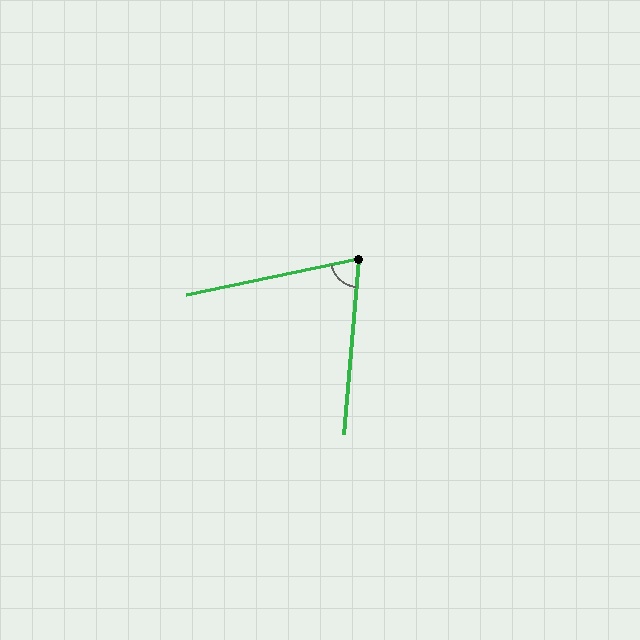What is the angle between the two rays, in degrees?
Approximately 73 degrees.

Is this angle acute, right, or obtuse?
It is acute.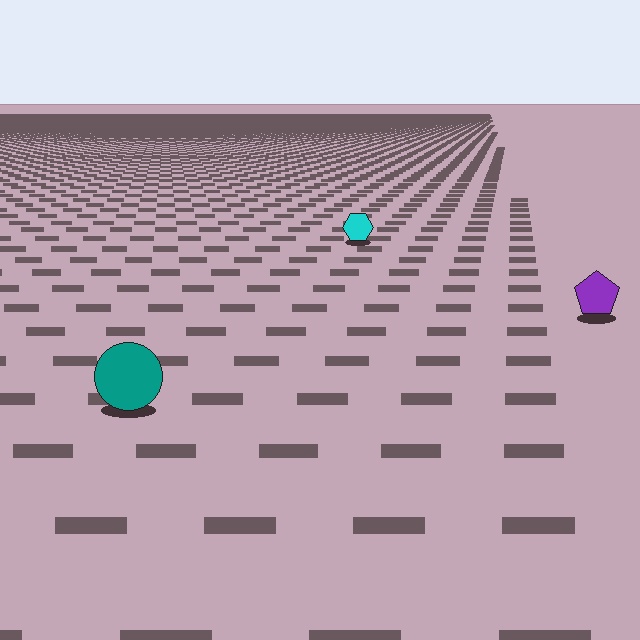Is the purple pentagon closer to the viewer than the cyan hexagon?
Yes. The purple pentagon is closer — you can tell from the texture gradient: the ground texture is coarser near it.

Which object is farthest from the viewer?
The cyan hexagon is farthest from the viewer. It appears smaller and the ground texture around it is denser.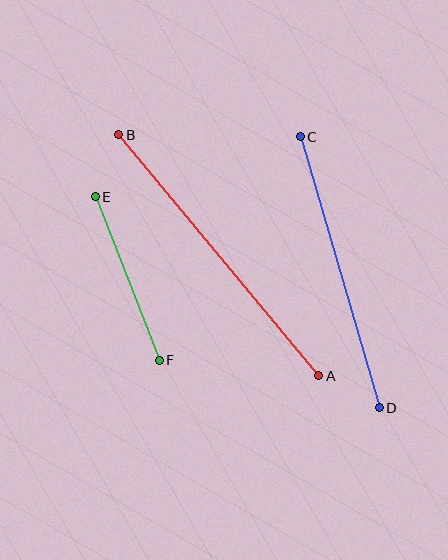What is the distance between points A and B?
The distance is approximately 313 pixels.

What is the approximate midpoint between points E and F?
The midpoint is at approximately (127, 278) pixels.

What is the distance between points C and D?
The distance is approximately 282 pixels.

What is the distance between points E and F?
The distance is approximately 175 pixels.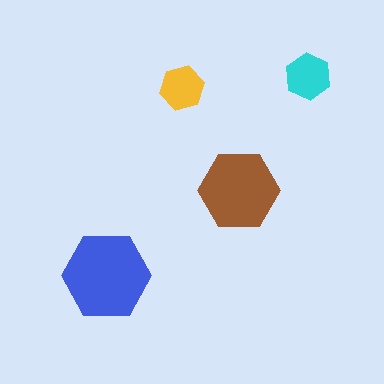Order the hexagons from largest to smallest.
the blue one, the brown one, the cyan one, the yellow one.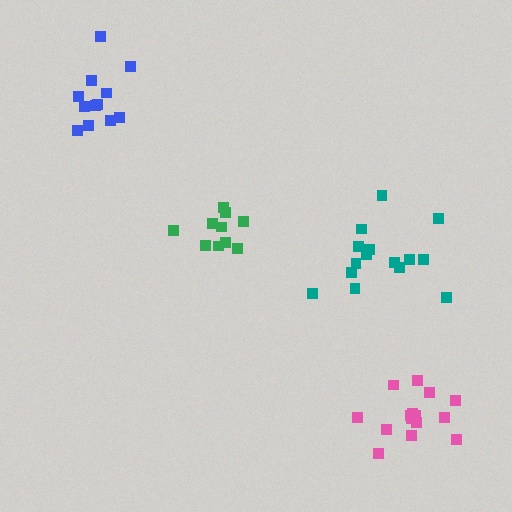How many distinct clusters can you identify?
There are 4 distinct clusters.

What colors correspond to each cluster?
The clusters are colored: teal, green, pink, blue.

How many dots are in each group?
Group 1: 15 dots, Group 2: 10 dots, Group 3: 15 dots, Group 4: 12 dots (52 total).